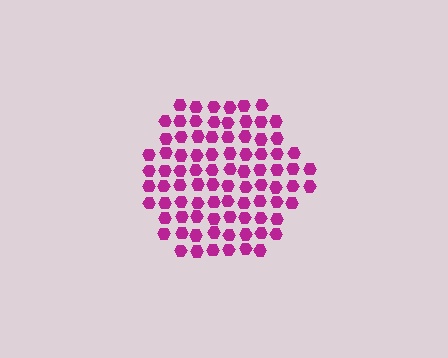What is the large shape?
The large shape is a hexagon.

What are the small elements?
The small elements are hexagons.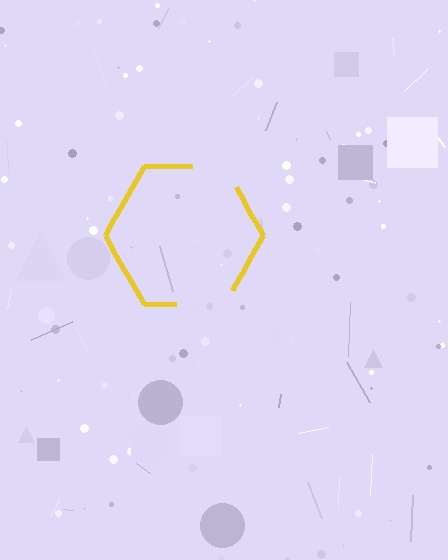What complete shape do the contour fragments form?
The contour fragments form a hexagon.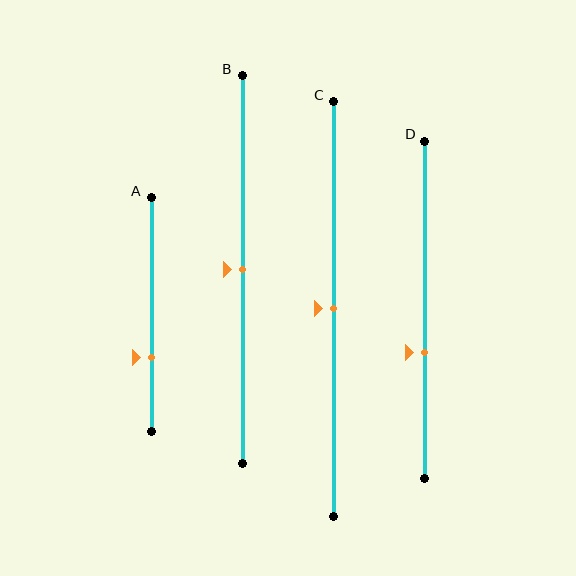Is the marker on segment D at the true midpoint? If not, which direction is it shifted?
No, the marker on segment D is shifted downward by about 12% of the segment length.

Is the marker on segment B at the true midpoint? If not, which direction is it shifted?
Yes, the marker on segment B is at the true midpoint.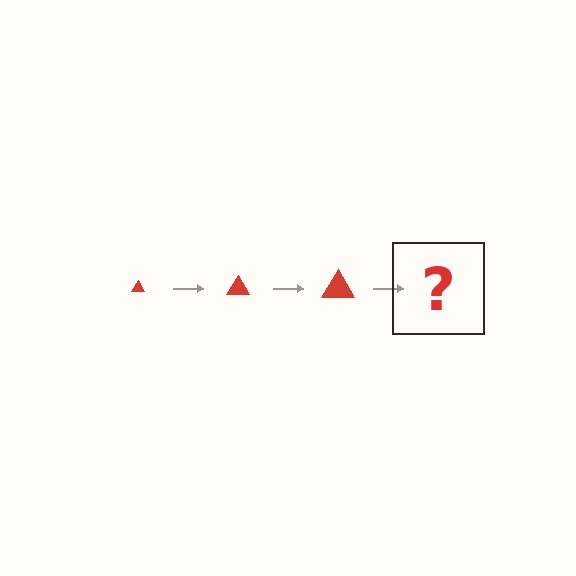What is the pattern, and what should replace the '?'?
The pattern is that the triangle gets progressively larger each step. The '?' should be a red triangle, larger than the previous one.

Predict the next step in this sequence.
The next step is a red triangle, larger than the previous one.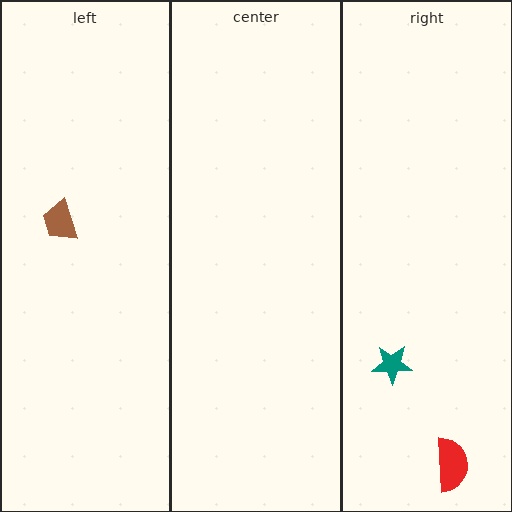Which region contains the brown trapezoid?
The left region.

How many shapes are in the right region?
2.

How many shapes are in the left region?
1.